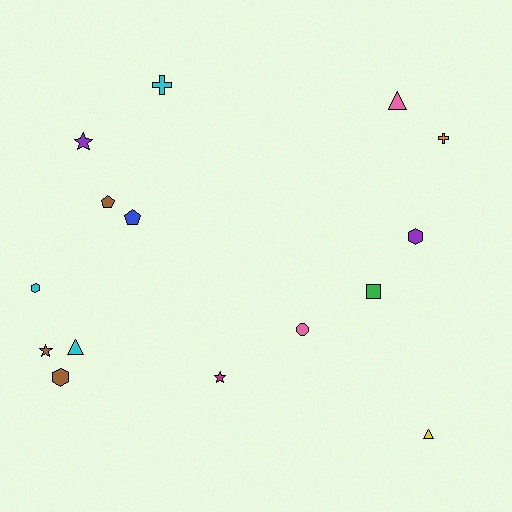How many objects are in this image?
There are 15 objects.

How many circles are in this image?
There is 1 circle.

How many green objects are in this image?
There is 1 green object.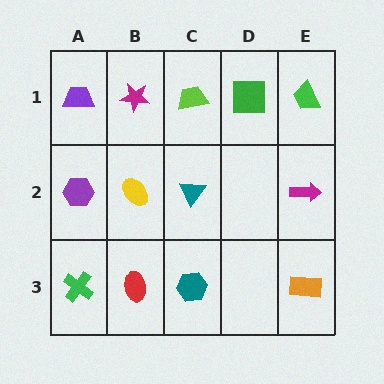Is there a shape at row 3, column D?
No, that cell is empty.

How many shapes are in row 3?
4 shapes.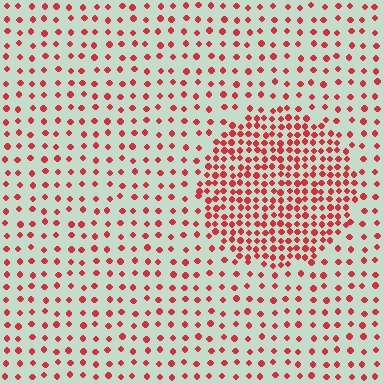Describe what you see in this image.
The image contains small red elements arranged at two different densities. A circle-shaped region is visible where the elements are more densely packed than the surrounding area.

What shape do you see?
I see a circle.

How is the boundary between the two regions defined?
The boundary is defined by a change in element density (approximately 2.4x ratio). All elements are the same color, size, and shape.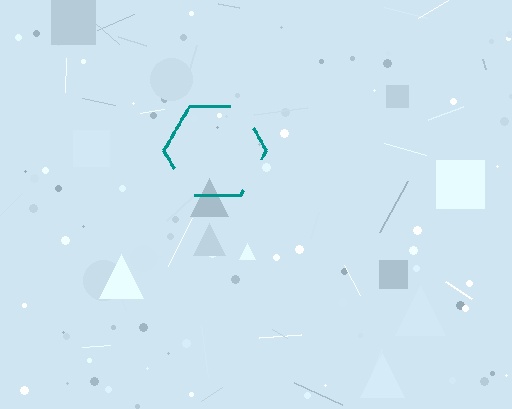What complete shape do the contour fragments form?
The contour fragments form a hexagon.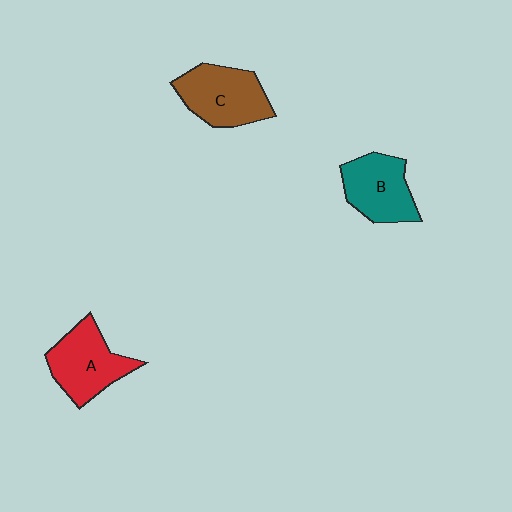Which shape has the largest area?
Shape C (brown).